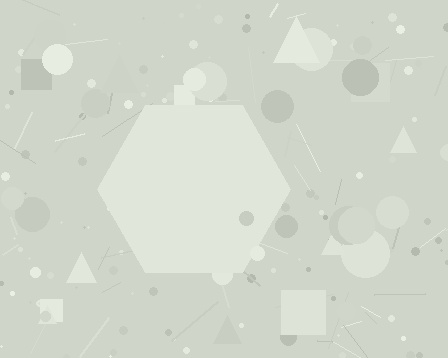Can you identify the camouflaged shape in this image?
The camouflaged shape is a hexagon.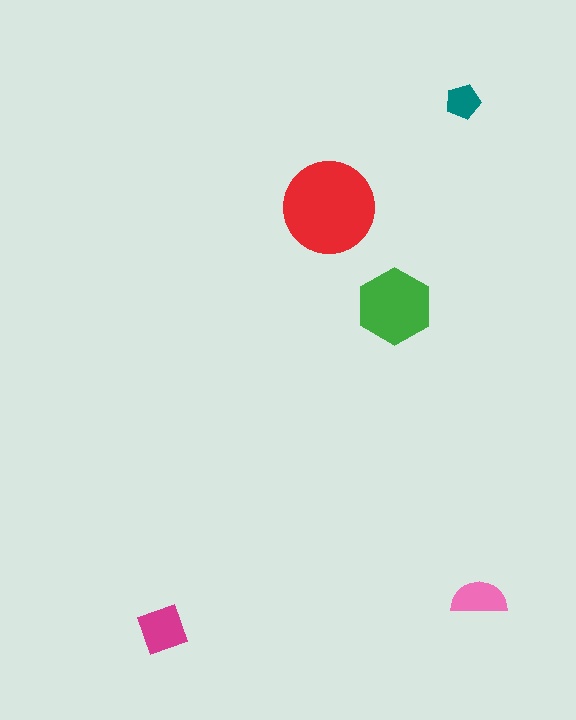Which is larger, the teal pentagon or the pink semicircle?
The pink semicircle.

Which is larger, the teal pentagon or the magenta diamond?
The magenta diamond.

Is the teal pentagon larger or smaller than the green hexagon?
Smaller.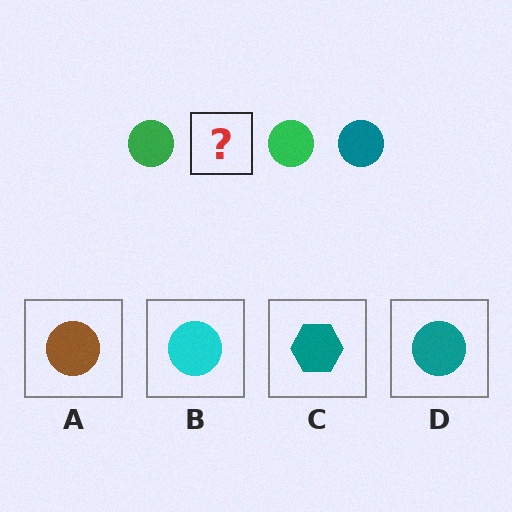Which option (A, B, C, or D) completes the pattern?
D.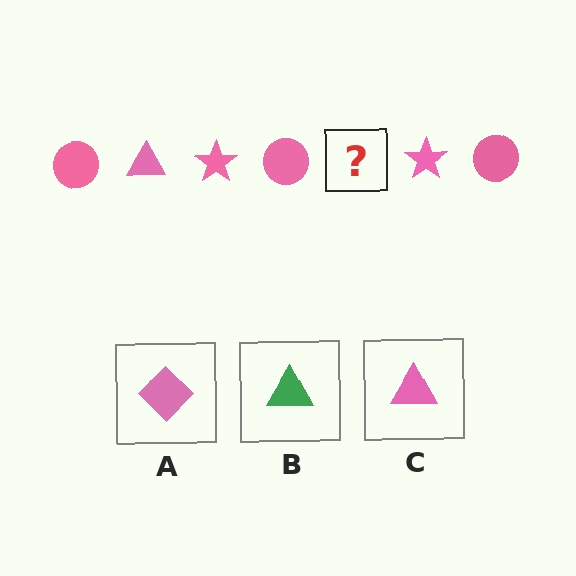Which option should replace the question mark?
Option C.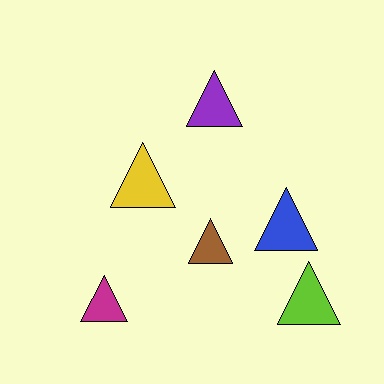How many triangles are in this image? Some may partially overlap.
There are 6 triangles.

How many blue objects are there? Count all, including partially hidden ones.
There is 1 blue object.